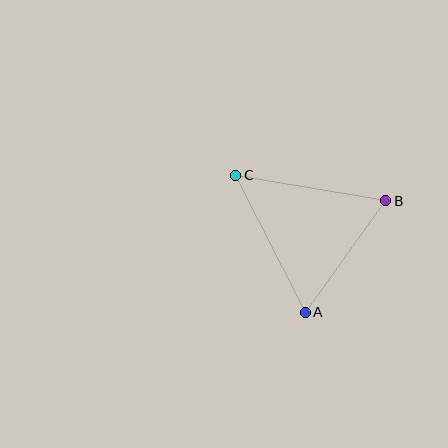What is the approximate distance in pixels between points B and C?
The distance between B and C is approximately 152 pixels.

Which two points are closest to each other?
Points A and B are closest to each other.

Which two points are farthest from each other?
Points A and C are farthest from each other.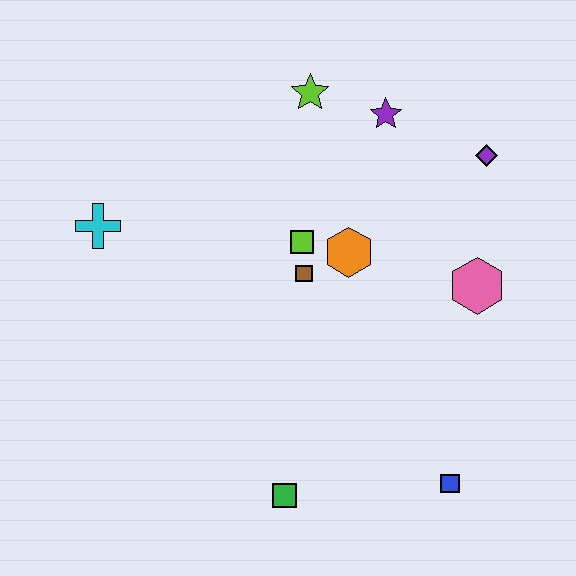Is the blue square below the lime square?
Yes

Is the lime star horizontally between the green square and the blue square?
Yes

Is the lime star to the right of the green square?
Yes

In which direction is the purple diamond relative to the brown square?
The purple diamond is to the right of the brown square.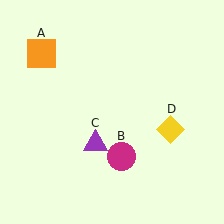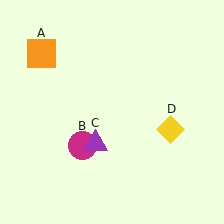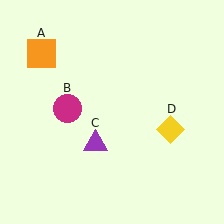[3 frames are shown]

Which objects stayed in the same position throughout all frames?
Orange square (object A) and purple triangle (object C) and yellow diamond (object D) remained stationary.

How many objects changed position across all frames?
1 object changed position: magenta circle (object B).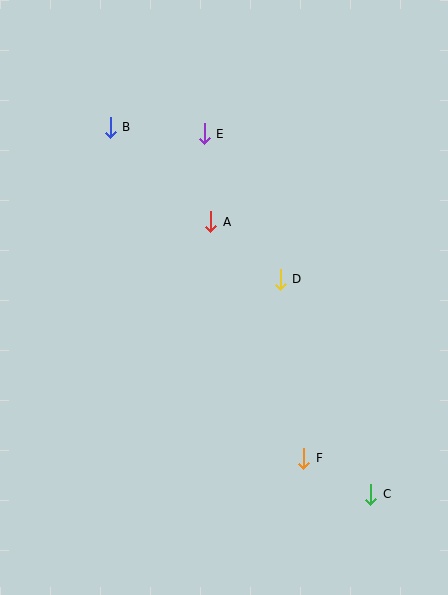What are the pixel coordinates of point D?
Point D is at (280, 279).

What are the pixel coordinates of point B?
Point B is at (110, 127).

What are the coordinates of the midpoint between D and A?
The midpoint between D and A is at (245, 250).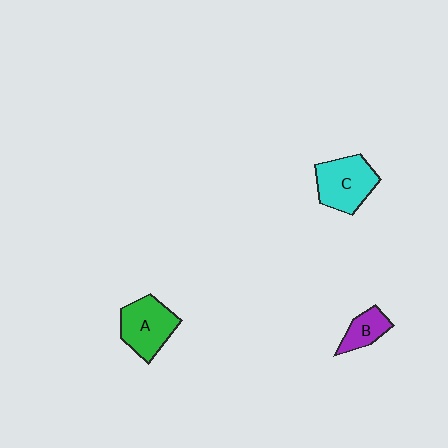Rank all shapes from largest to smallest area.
From largest to smallest: C (cyan), A (green), B (purple).